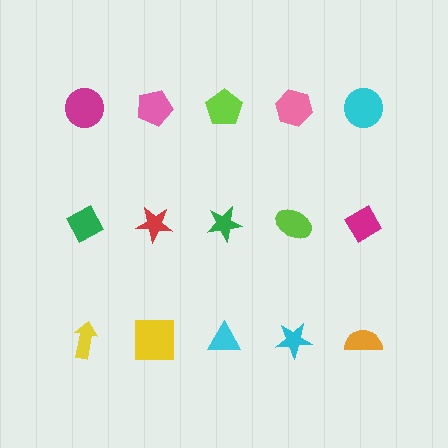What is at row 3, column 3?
A cyan triangle.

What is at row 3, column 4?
A cyan star.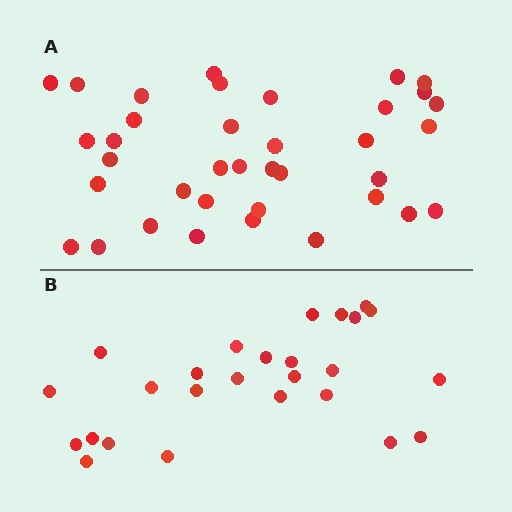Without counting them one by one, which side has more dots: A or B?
Region A (the top region) has more dots.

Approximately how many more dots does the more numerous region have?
Region A has roughly 12 or so more dots than region B.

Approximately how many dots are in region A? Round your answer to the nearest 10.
About 40 dots. (The exact count is 37, which rounds to 40.)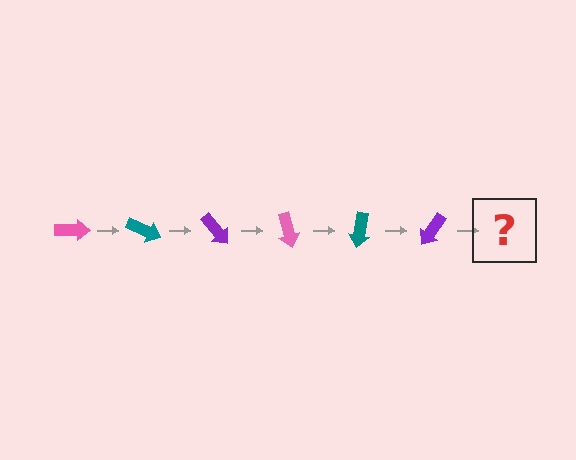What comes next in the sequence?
The next element should be a pink arrow, rotated 150 degrees from the start.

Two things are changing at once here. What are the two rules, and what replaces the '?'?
The two rules are that it rotates 25 degrees each step and the color cycles through pink, teal, and purple. The '?' should be a pink arrow, rotated 150 degrees from the start.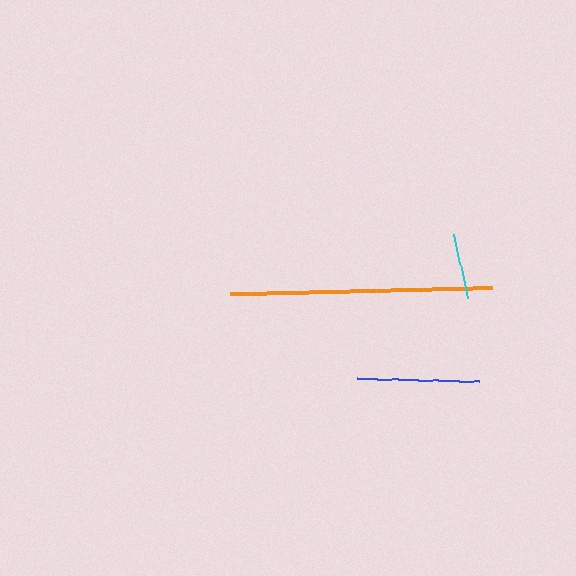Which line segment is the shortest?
The cyan line is the shortest at approximately 66 pixels.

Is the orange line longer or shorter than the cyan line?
The orange line is longer than the cyan line.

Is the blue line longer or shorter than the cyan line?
The blue line is longer than the cyan line.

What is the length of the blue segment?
The blue segment is approximately 122 pixels long.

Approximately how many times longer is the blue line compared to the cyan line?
The blue line is approximately 1.9 times the length of the cyan line.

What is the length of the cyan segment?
The cyan segment is approximately 66 pixels long.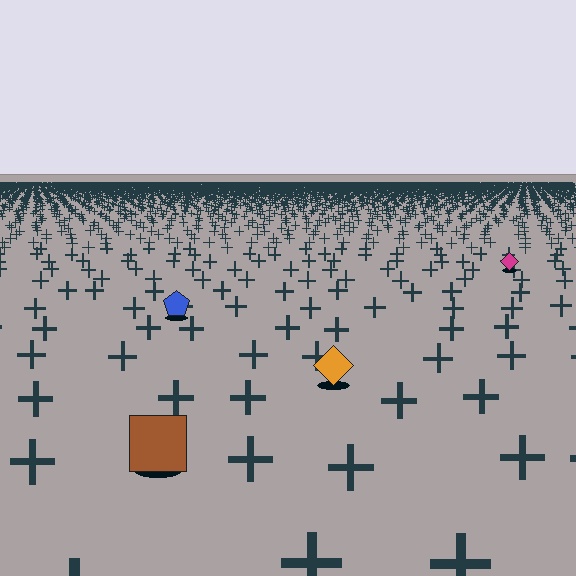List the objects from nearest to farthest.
From nearest to farthest: the brown square, the orange diamond, the blue pentagon, the magenta diamond.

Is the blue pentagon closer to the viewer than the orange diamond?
No. The orange diamond is closer — you can tell from the texture gradient: the ground texture is coarser near it.